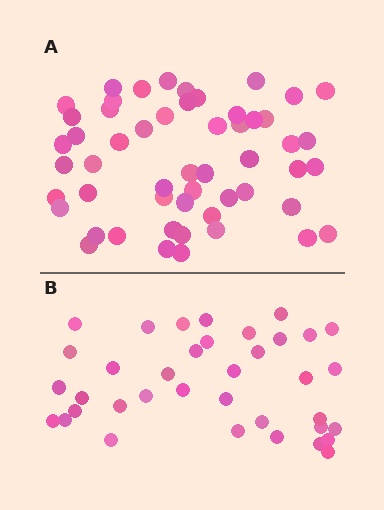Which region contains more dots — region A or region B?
Region A (the top region) has more dots.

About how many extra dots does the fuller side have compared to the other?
Region A has approximately 15 more dots than region B.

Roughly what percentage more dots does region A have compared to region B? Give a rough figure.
About 45% more.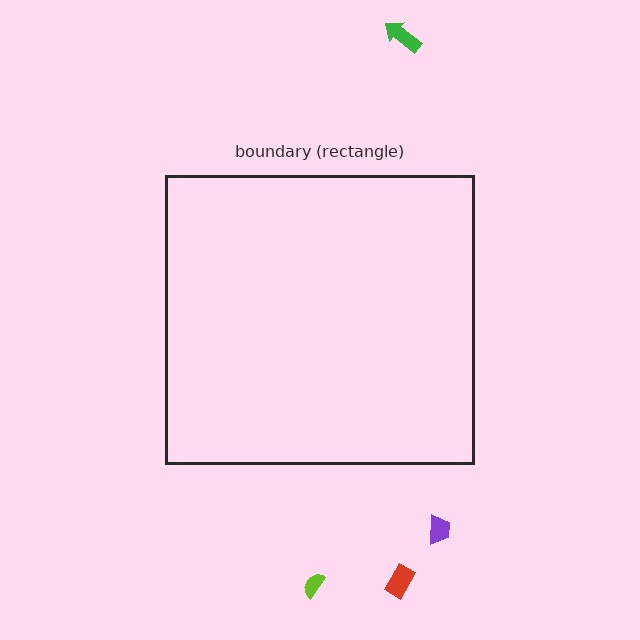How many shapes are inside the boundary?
0 inside, 4 outside.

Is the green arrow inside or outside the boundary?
Outside.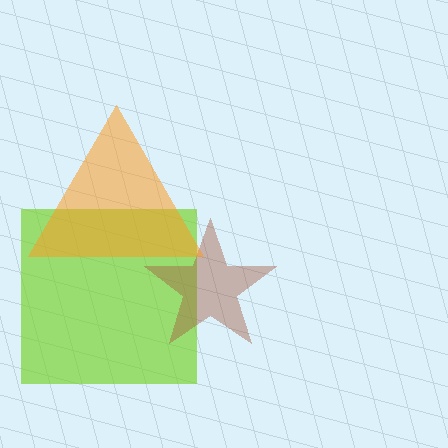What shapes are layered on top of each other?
The layered shapes are: a lime square, a brown star, an orange triangle.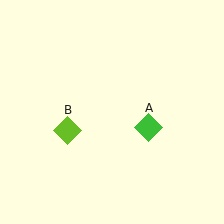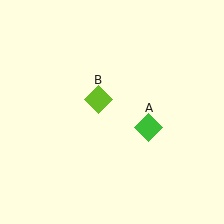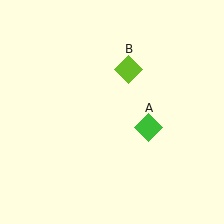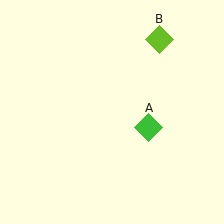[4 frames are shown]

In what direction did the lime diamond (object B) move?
The lime diamond (object B) moved up and to the right.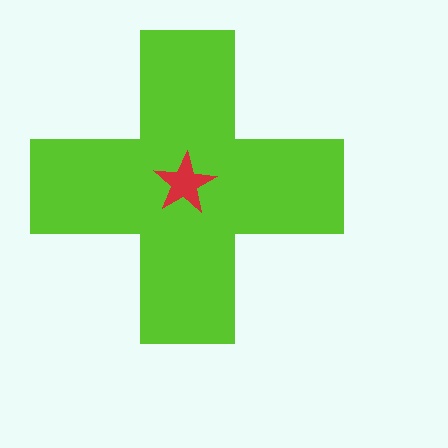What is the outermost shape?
The lime cross.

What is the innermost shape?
The red star.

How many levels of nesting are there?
2.